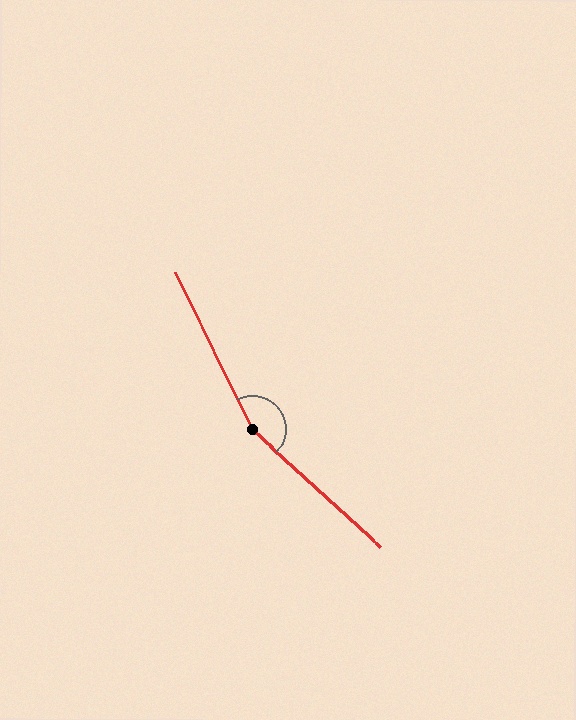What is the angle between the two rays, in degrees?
Approximately 158 degrees.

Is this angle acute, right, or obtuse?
It is obtuse.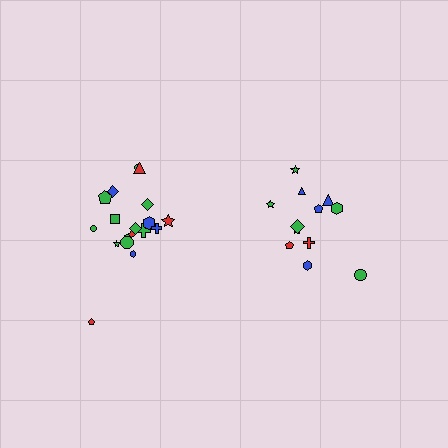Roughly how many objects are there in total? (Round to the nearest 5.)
Roughly 30 objects in total.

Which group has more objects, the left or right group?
The left group.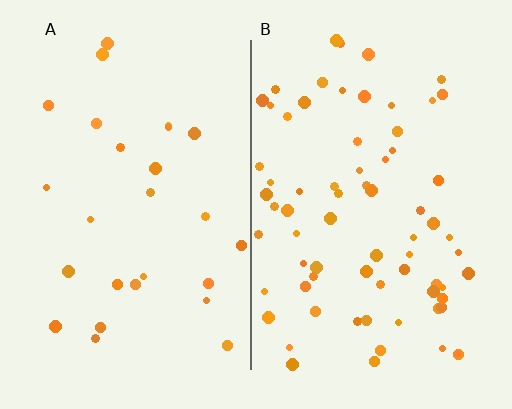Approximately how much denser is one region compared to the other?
Approximately 2.7× — region B over region A.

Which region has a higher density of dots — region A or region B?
B (the right).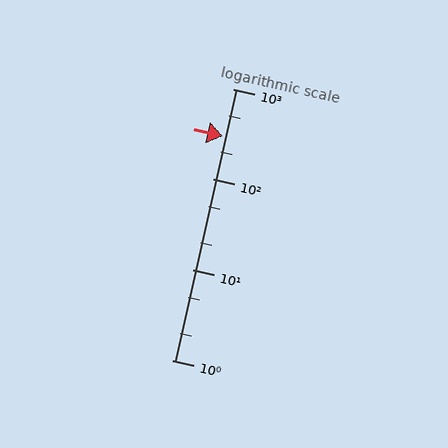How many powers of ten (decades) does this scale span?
The scale spans 3 decades, from 1 to 1000.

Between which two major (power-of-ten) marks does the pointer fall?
The pointer is between 100 and 1000.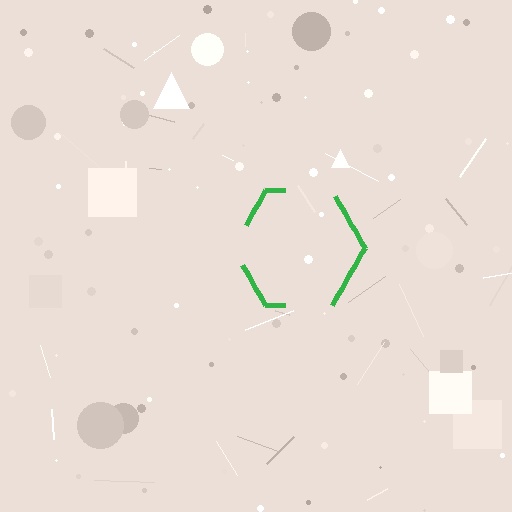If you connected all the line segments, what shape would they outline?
They would outline a hexagon.